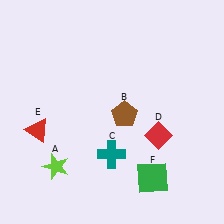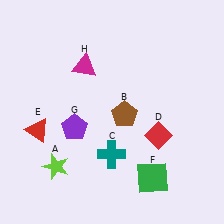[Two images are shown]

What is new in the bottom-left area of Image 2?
A purple pentagon (G) was added in the bottom-left area of Image 2.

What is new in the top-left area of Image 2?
A magenta triangle (H) was added in the top-left area of Image 2.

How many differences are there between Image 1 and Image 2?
There are 2 differences between the two images.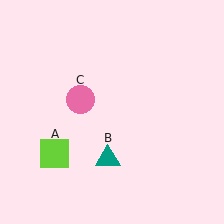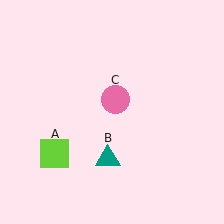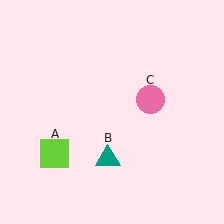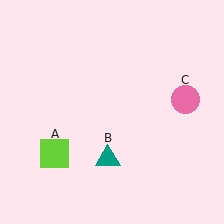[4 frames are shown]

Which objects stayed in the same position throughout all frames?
Lime square (object A) and teal triangle (object B) remained stationary.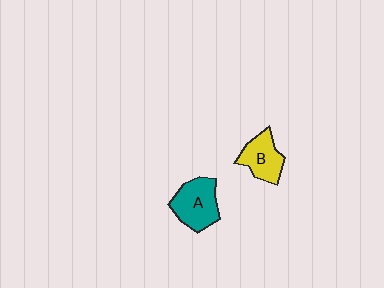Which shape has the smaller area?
Shape B (yellow).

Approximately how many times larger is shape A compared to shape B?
Approximately 1.2 times.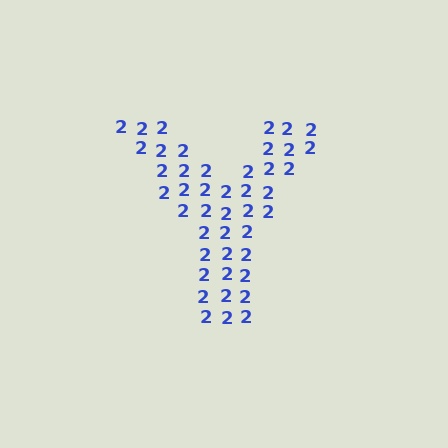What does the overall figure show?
The overall figure shows the letter Y.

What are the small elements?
The small elements are digit 2's.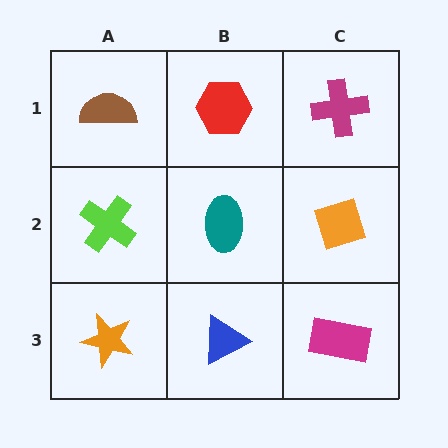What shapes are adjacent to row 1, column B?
A teal ellipse (row 2, column B), a brown semicircle (row 1, column A), a magenta cross (row 1, column C).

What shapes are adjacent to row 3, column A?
A lime cross (row 2, column A), a blue triangle (row 3, column B).